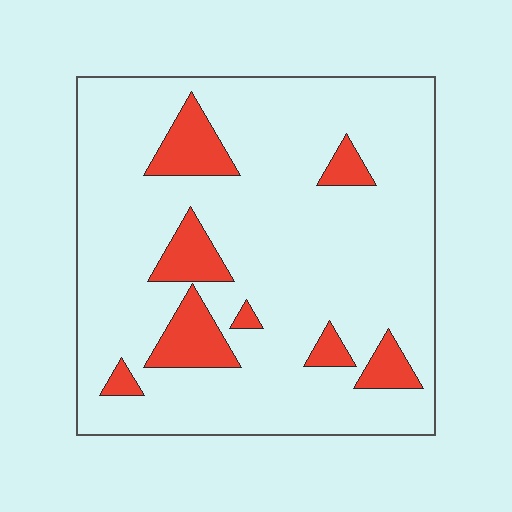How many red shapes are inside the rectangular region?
8.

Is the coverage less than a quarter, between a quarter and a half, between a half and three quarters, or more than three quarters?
Less than a quarter.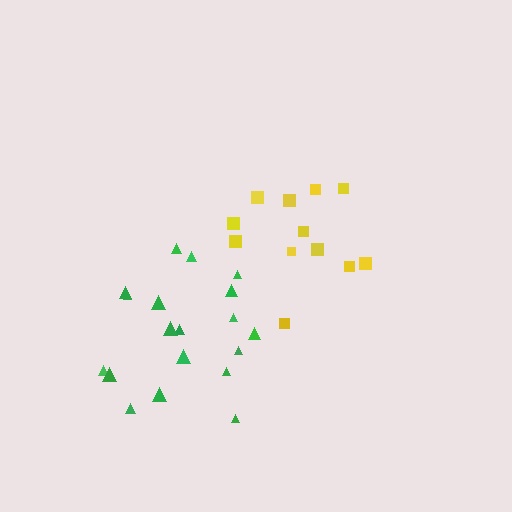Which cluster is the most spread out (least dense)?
Yellow.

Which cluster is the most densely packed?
Green.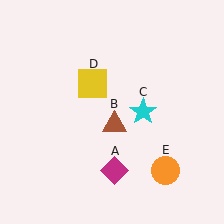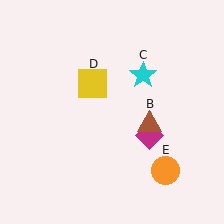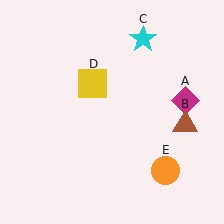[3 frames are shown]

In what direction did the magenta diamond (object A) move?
The magenta diamond (object A) moved up and to the right.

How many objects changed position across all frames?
3 objects changed position: magenta diamond (object A), brown triangle (object B), cyan star (object C).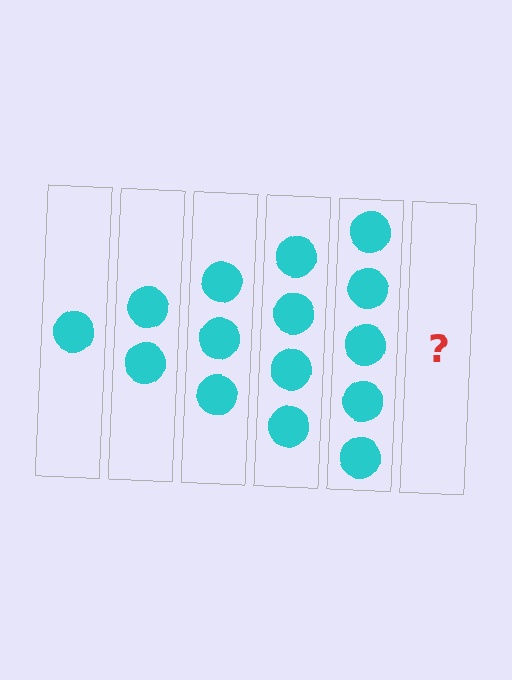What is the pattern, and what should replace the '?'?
The pattern is that each step adds one more circle. The '?' should be 6 circles.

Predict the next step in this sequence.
The next step is 6 circles.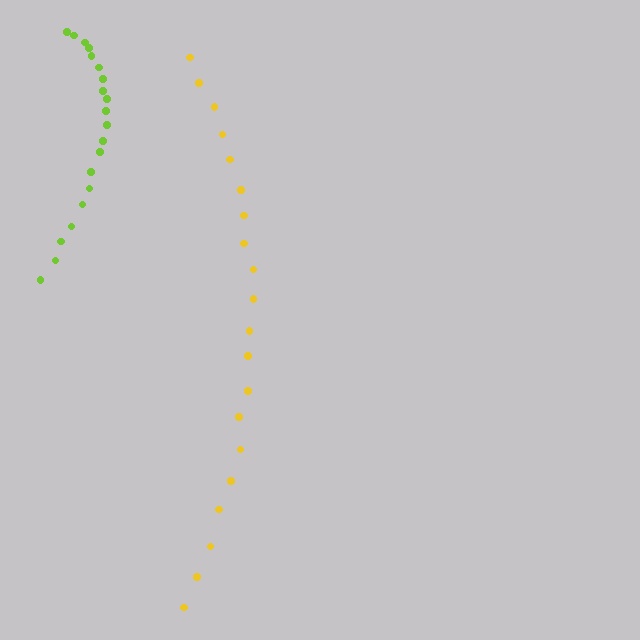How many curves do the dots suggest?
There are 2 distinct paths.